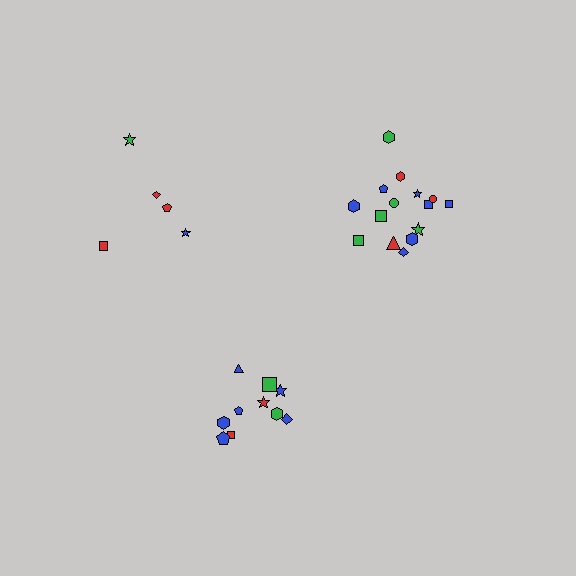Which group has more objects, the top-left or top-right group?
The top-right group.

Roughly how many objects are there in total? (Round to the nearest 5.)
Roughly 30 objects in total.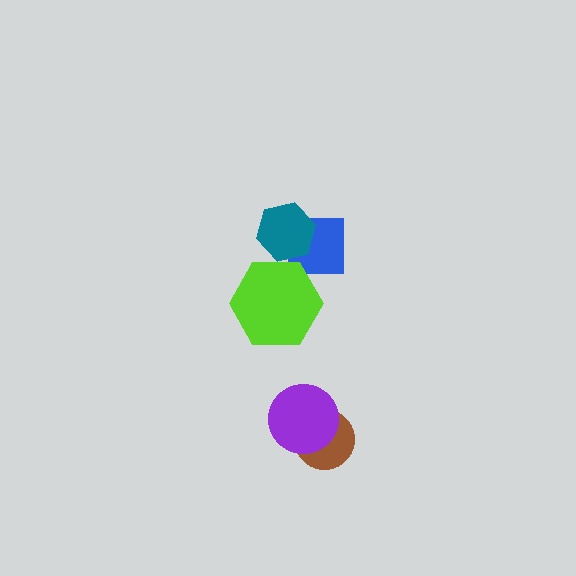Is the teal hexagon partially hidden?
No, no other shape covers it.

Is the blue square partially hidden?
Yes, it is partially covered by another shape.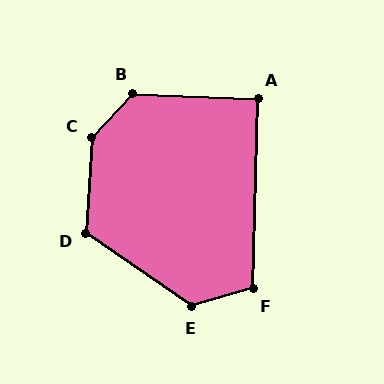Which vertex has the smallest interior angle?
A, at approximately 91 degrees.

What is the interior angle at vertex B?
Approximately 131 degrees (obtuse).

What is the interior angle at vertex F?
Approximately 108 degrees (obtuse).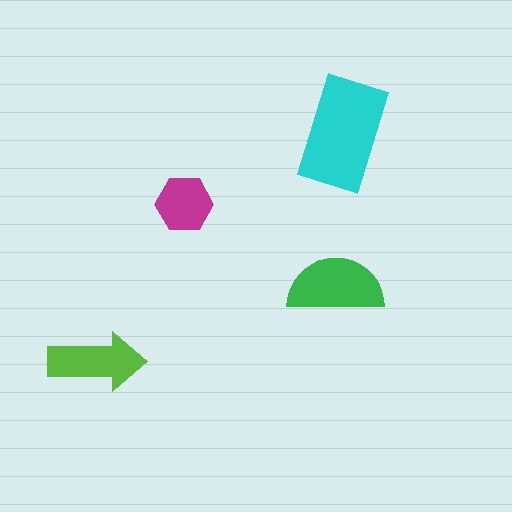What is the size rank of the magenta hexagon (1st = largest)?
4th.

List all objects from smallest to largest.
The magenta hexagon, the lime arrow, the green semicircle, the cyan rectangle.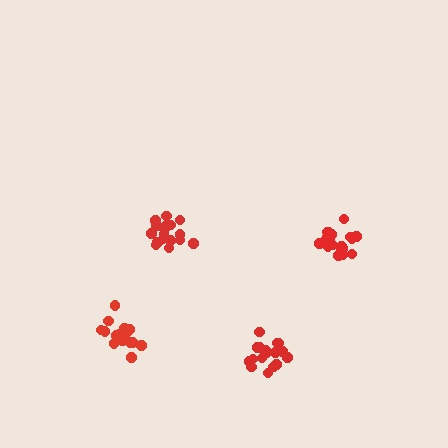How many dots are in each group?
Group 1: 17 dots, Group 2: 17 dots, Group 3: 19 dots, Group 4: 16 dots (69 total).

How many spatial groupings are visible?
There are 4 spatial groupings.